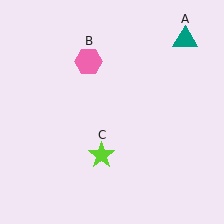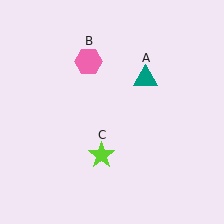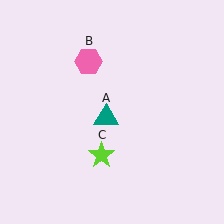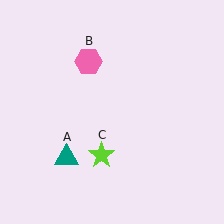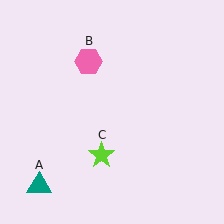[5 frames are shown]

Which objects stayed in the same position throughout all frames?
Pink hexagon (object B) and lime star (object C) remained stationary.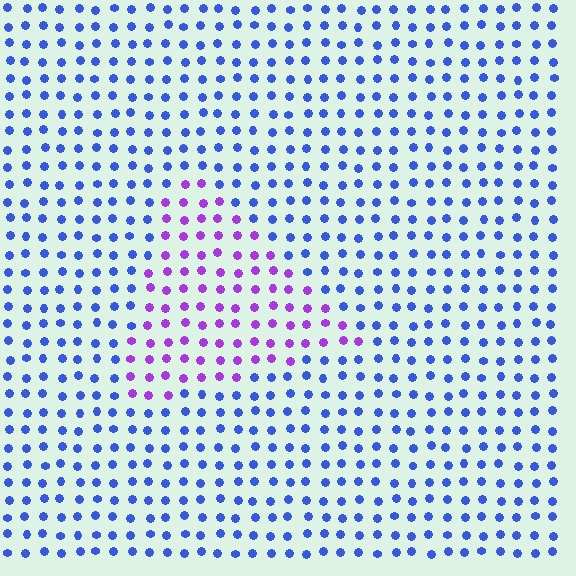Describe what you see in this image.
The image is filled with small blue elements in a uniform arrangement. A triangle-shaped region is visible where the elements are tinted to a slightly different hue, forming a subtle color boundary.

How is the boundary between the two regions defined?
The boundary is defined purely by a slight shift in hue (about 53 degrees). Spacing, size, and orientation are identical on both sides.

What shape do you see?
I see a triangle.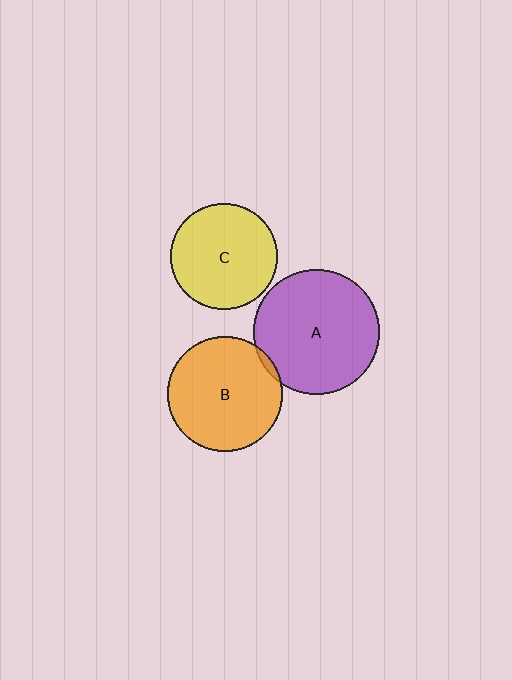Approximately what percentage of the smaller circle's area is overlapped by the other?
Approximately 5%.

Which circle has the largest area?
Circle A (purple).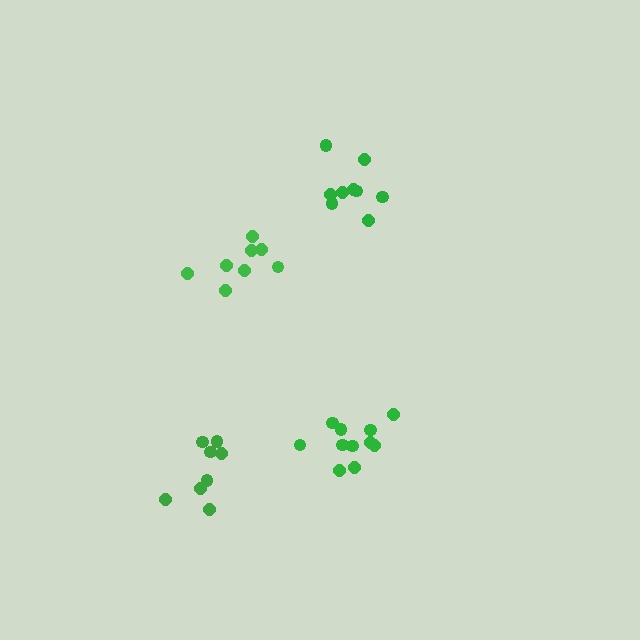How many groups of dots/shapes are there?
There are 4 groups.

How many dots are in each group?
Group 1: 8 dots, Group 2: 11 dots, Group 3: 8 dots, Group 4: 9 dots (36 total).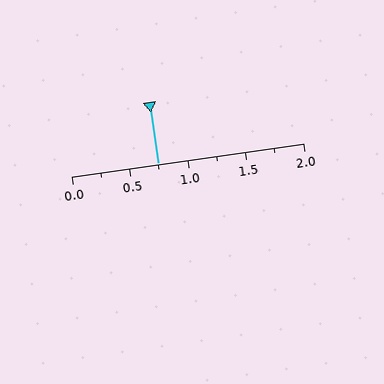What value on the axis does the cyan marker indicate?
The marker indicates approximately 0.75.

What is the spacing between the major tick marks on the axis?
The major ticks are spaced 0.5 apart.